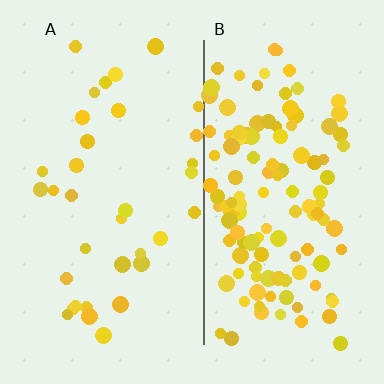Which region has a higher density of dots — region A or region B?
B (the right).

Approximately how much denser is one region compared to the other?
Approximately 3.6× — region B over region A.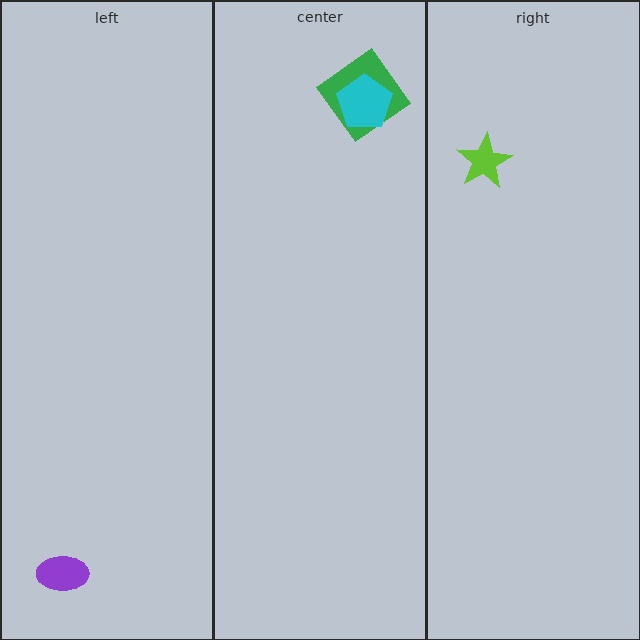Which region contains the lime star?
The right region.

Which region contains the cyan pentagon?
The center region.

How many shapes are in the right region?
1.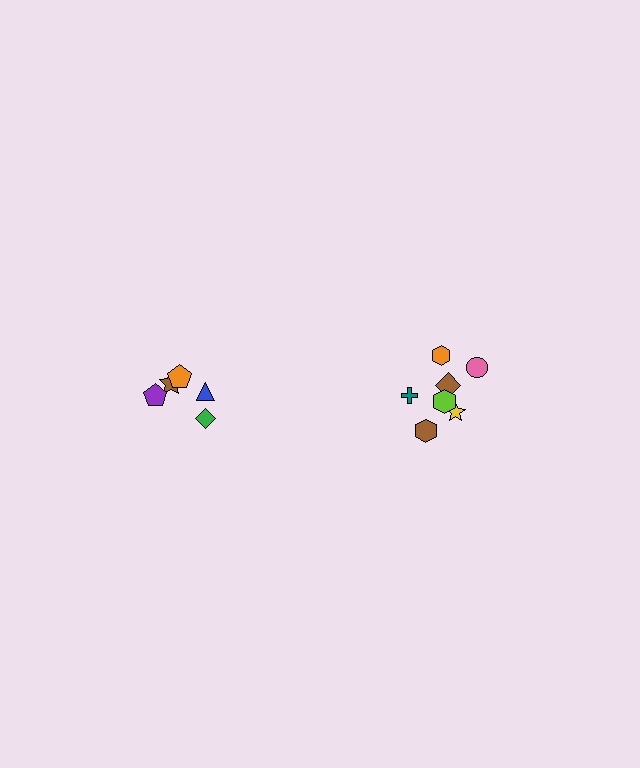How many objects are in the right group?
There are 7 objects.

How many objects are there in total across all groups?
There are 12 objects.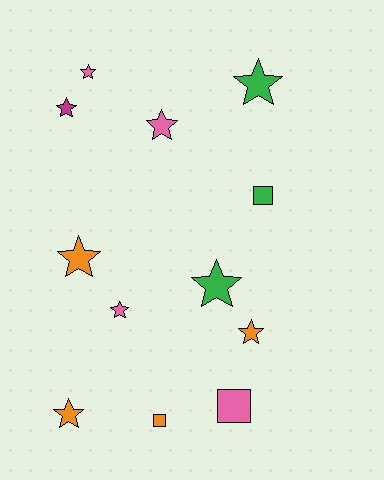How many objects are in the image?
There are 12 objects.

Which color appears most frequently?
Pink, with 4 objects.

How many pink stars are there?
There are 3 pink stars.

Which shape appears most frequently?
Star, with 9 objects.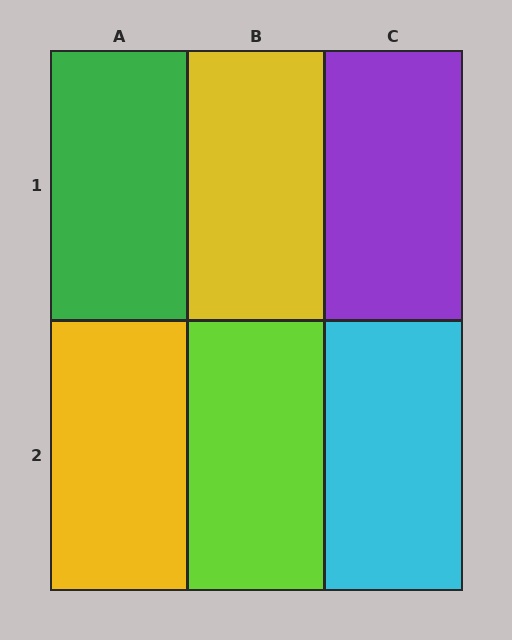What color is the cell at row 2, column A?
Yellow.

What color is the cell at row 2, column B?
Lime.